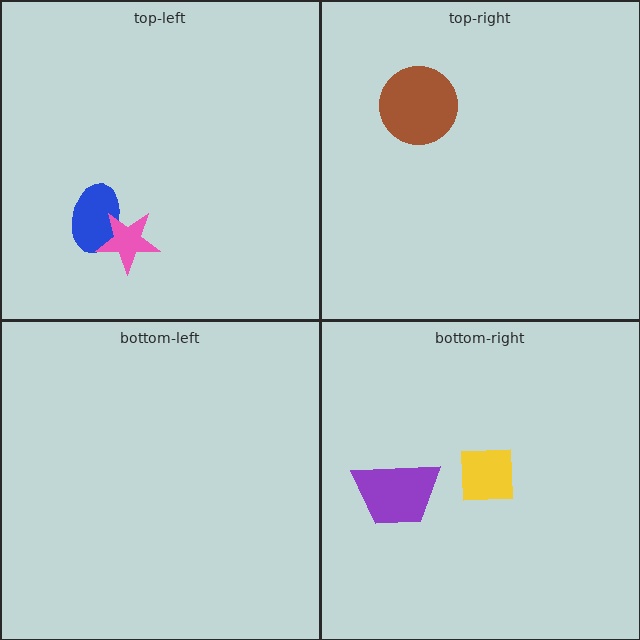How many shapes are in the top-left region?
2.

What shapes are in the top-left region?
The blue ellipse, the pink star.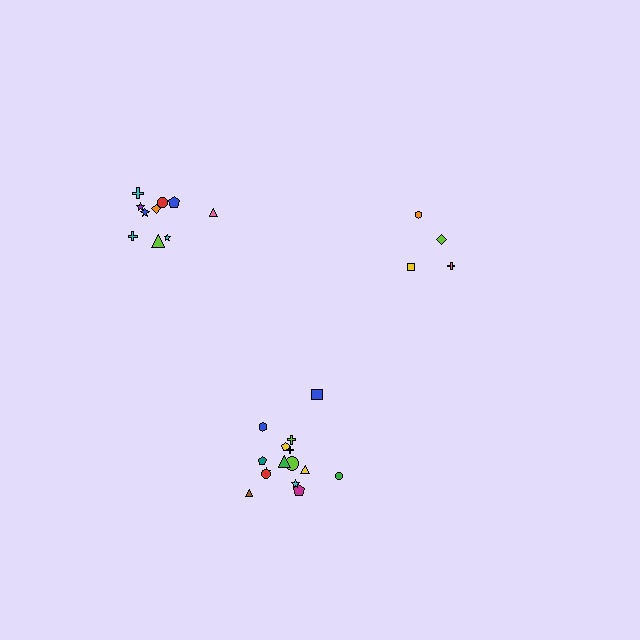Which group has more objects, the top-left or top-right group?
The top-left group.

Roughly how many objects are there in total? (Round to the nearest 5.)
Roughly 30 objects in total.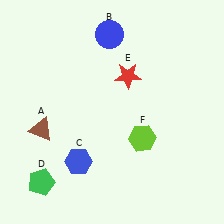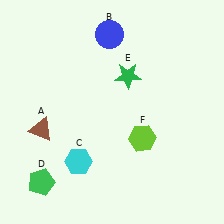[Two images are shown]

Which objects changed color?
C changed from blue to cyan. E changed from red to green.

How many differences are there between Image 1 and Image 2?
There are 2 differences between the two images.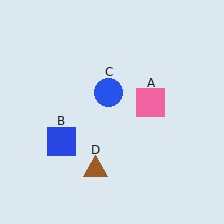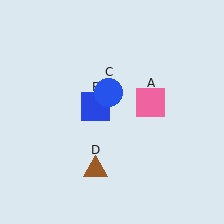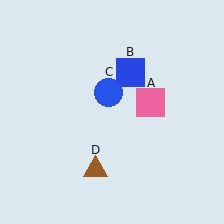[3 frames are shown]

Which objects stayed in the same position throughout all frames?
Pink square (object A) and blue circle (object C) and brown triangle (object D) remained stationary.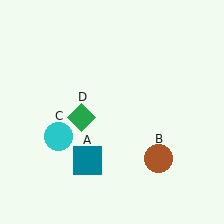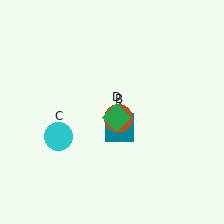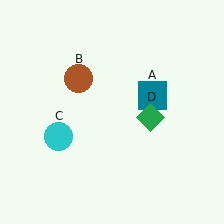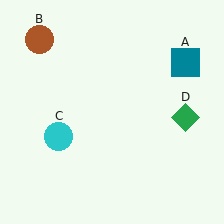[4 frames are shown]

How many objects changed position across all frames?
3 objects changed position: teal square (object A), brown circle (object B), green diamond (object D).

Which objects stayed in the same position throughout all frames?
Cyan circle (object C) remained stationary.